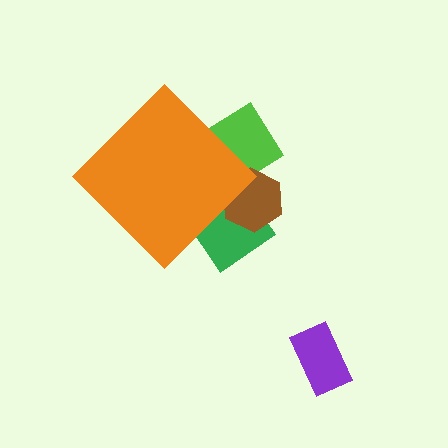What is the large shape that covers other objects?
An orange diamond.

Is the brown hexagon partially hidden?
Yes, the brown hexagon is partially hidden behind the orange diamond.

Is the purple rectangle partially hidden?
No, the purple rectangle is fully visible.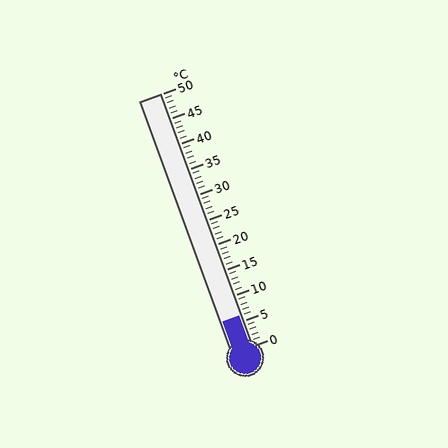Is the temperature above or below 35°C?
The temperature is below 35°C.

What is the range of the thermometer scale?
The thermometer scale ranges from 0°C to 50°C.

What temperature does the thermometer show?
The thermometer shows approximately 6°C.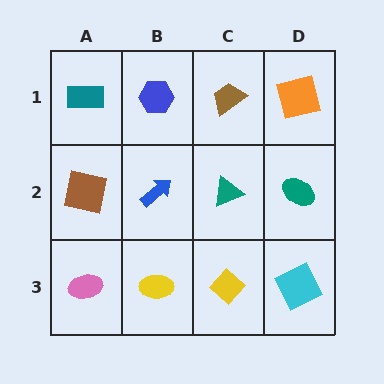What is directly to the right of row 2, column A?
A blue arrow.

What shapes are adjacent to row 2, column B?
A blue hexagon (row 1, column B), a yellow ellipse (row 3, column B), a brown square (row 2, column A), a teal triangle (row 2, column C).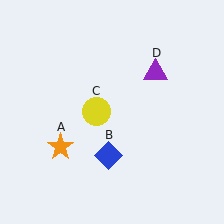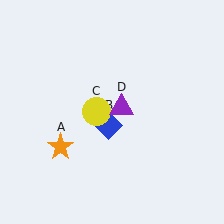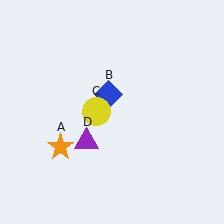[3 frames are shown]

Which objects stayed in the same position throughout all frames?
Orange star (object A) and yellow circle (object C) remained stationary.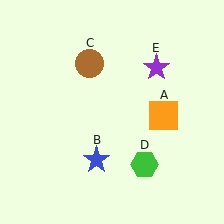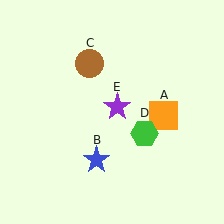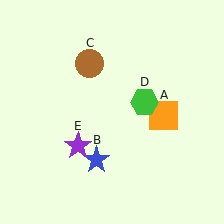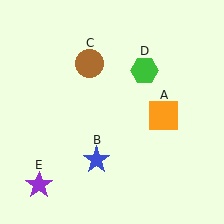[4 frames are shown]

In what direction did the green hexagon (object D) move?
The green hexagon (object D) moved up.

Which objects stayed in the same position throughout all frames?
Orange square (object A) and blue star (object B) and brown circle (object C) remained stationary.